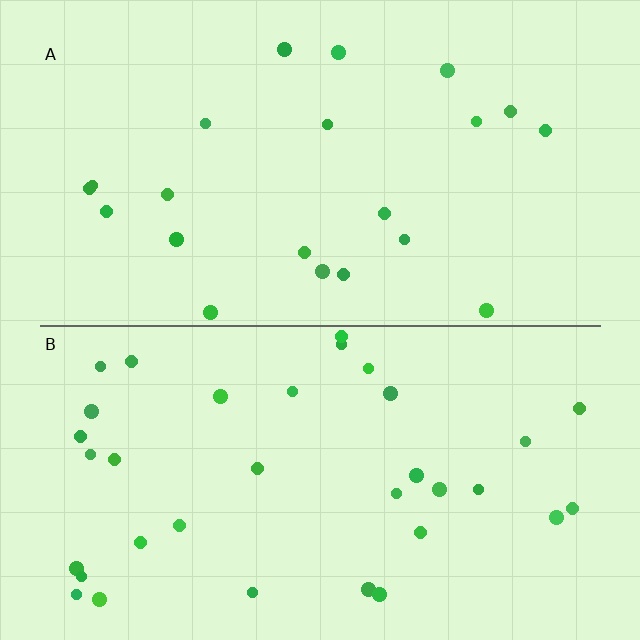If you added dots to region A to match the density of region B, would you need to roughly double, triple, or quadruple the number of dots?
Approximately double.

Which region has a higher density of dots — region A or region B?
B (the bottom).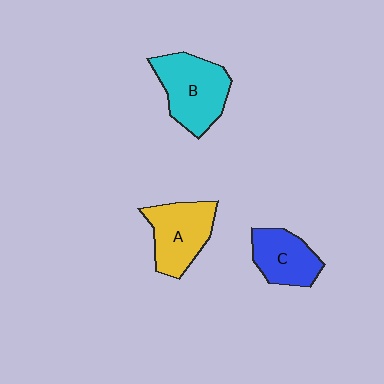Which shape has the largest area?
Shape B (cyan).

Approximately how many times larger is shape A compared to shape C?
Approximately 1.2 times.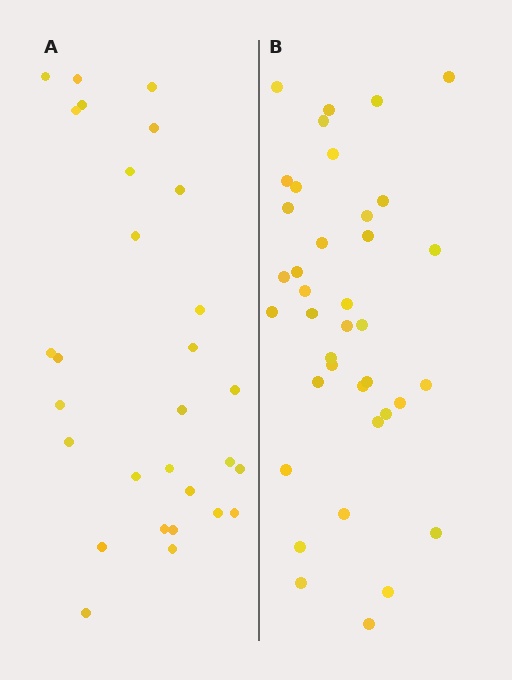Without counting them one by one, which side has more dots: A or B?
Region B (the right region) has more dots.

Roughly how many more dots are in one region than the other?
Region B has roughly 8 or so more dots than region A.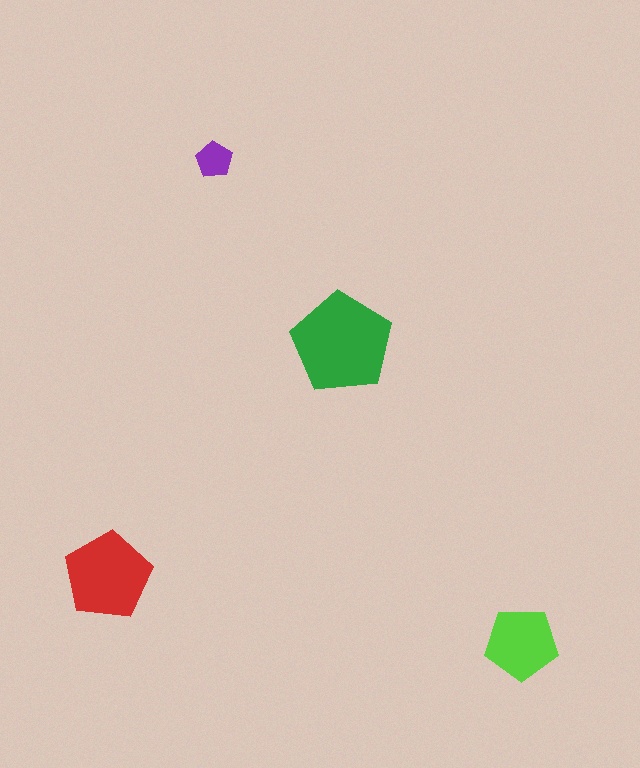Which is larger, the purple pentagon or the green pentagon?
The green one.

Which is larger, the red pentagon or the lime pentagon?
The red one.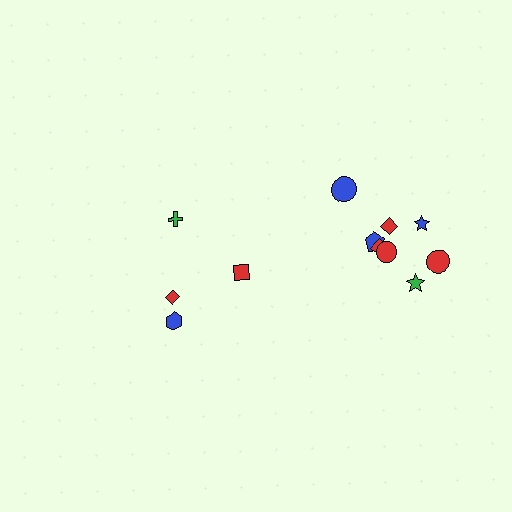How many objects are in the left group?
There are 4 objects.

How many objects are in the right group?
There are 8 objects.